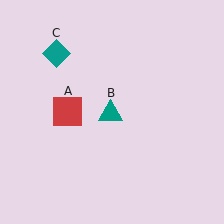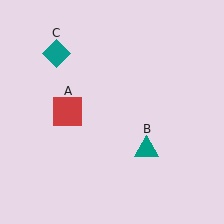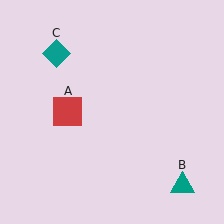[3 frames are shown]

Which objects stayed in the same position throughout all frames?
Red square (object A) and teal diamond (object C) remained stationary.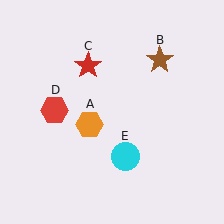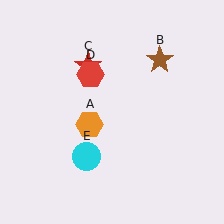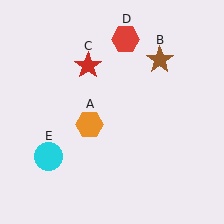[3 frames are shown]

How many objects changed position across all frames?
2 objects changed position: red hexagon (object D), cyan circle (object E).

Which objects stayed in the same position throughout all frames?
Orange hexagon (object A) and brown star (object B) and red star (object C) remained stationary.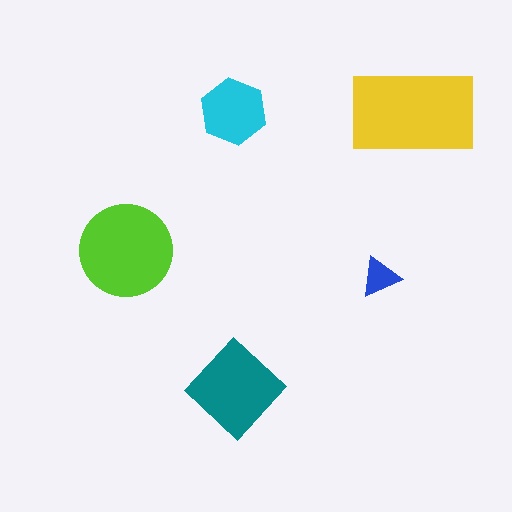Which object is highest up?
The cyan hexagon is topmost.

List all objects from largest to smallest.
The yellow rectangle, the lime circle, the teal diamond, the cyan hexagon, the blue triangle.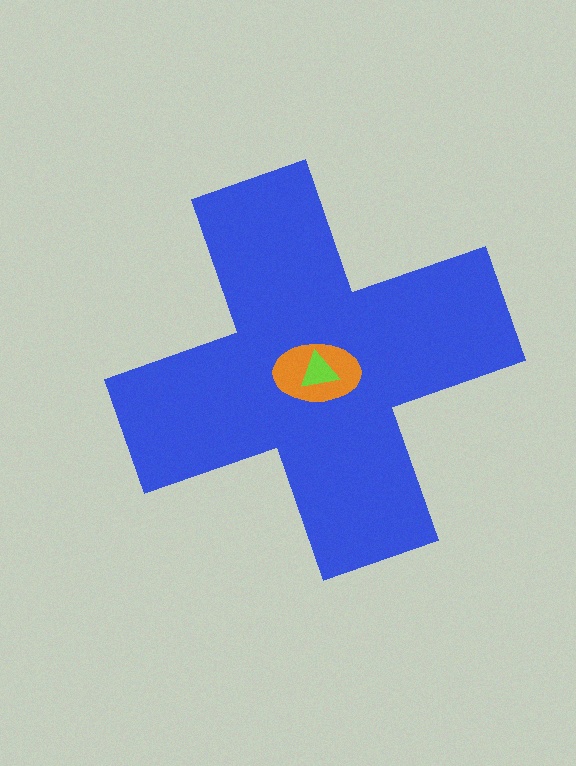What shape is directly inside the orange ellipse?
The lime triangle.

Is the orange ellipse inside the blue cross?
Yes.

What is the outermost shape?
The blue cross.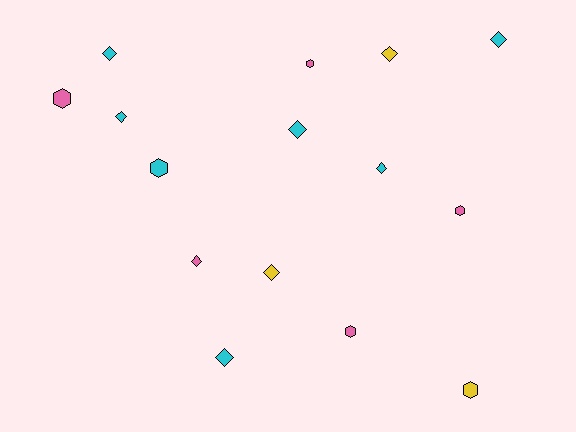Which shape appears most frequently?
Diamond, with 9 objects.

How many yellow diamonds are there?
There are 2 yellow diamonds.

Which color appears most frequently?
Cyan, with 7 objects.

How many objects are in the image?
There are 15 objects.